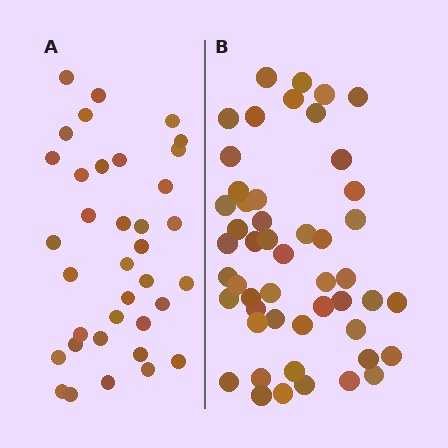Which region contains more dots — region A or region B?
Region B (the right region) has more dots.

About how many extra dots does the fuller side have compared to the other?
Region B has approximately 15 more dots than region A.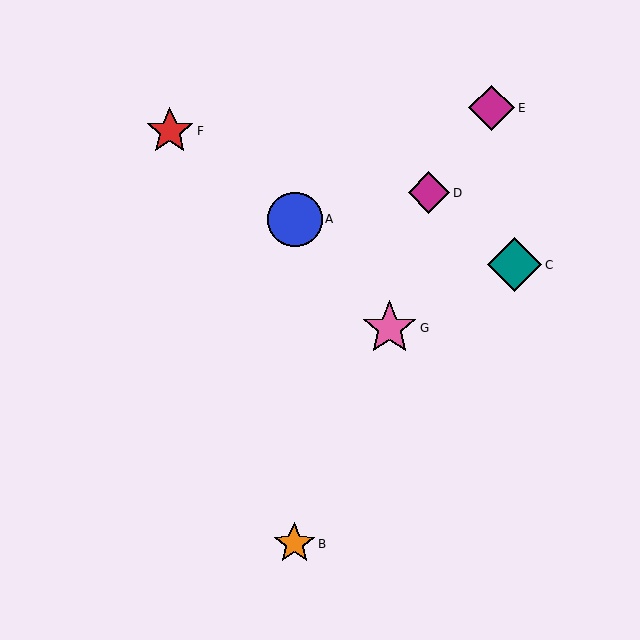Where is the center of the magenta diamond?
The center of the magenta diamond is at (429, 193).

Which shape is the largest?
The pink star (labeled G) is the largest.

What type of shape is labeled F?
Shape F is a red star.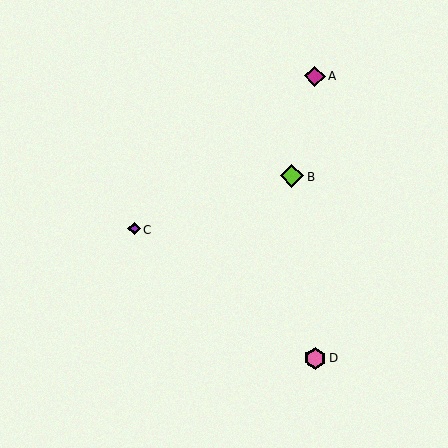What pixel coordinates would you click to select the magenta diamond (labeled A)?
Click at (315, 76) to select the magenta diamond A.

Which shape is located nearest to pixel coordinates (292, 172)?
The lime diamond (labeled B) at (292, 176) is nearest to that location.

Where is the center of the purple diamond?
The center of the purple diamond is at (134, 229).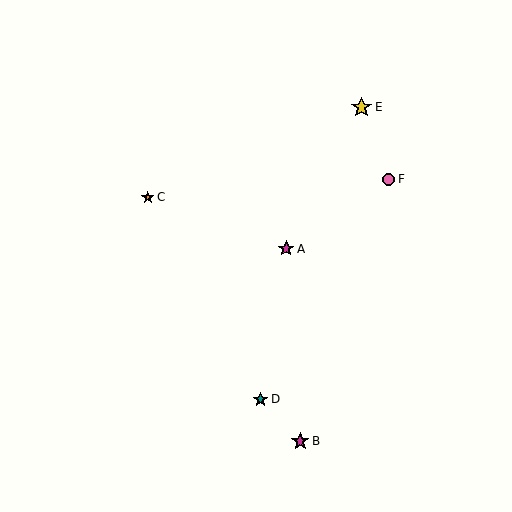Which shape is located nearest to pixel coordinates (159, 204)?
The orange star (labeled C) at (148, 197) is nearest to that location.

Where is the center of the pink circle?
The center of the pink circle is at (389, 179).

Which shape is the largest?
The yellow star (labeled E) is the largest.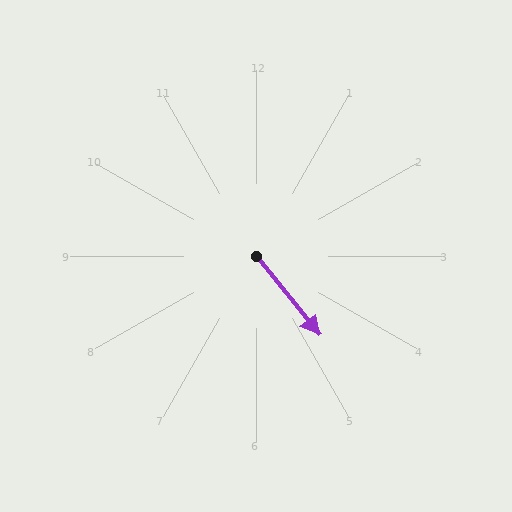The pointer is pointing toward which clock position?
Roughly 5 o'clock.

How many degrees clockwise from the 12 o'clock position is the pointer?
Approximately 141 degrees.